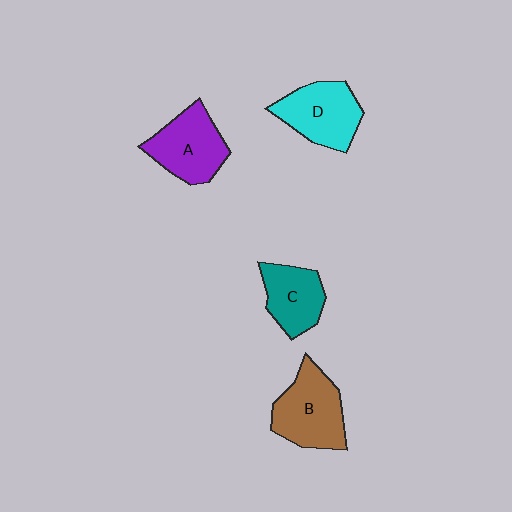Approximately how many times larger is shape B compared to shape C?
Approximately 1.3 times.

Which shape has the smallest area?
Shape C (teal).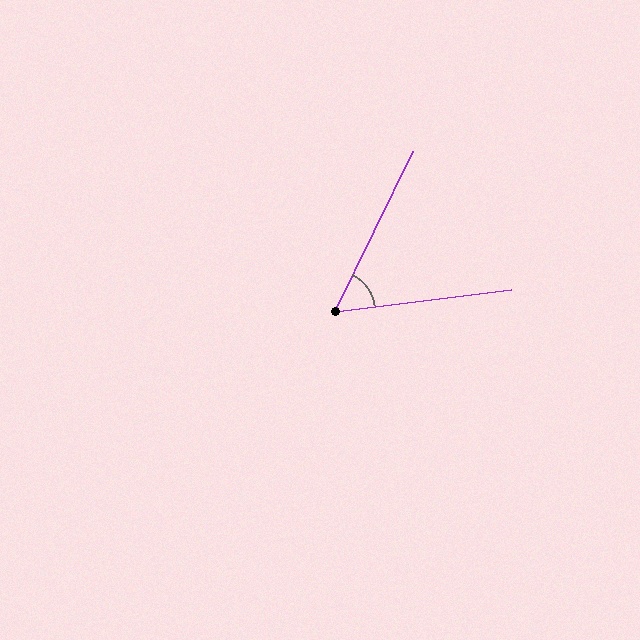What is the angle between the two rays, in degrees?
Approximately 57 degrees.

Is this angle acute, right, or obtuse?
It is acute.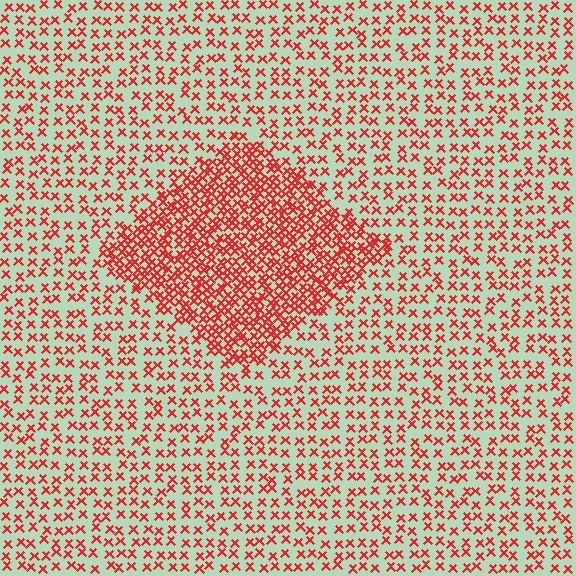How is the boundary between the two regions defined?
The boundary is defined by a change in element density (approximately 2.4x ratio). All elements are the same color, size, and shape.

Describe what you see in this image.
The image contains small red elements arranged at two different densities. A diamond-shaped region is visible where the elements are more densely packed than the surrounding area.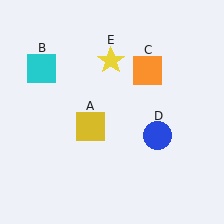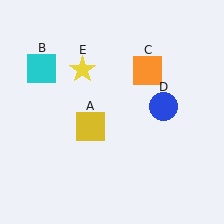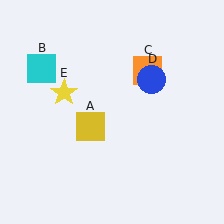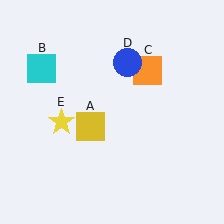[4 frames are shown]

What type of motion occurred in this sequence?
The blue circle (object D), yellow star (object E) rotated counterclockwise around the center of the scene.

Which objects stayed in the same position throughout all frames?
Yellow square (object A) and cyan square (object B) and orange square (object C) remained stationary.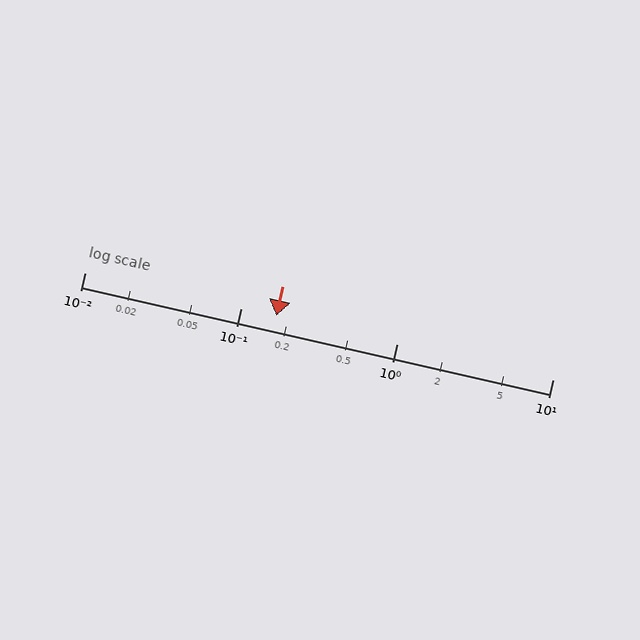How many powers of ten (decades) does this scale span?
The scale spans 3 decades, from 0.01 to 10.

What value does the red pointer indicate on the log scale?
The pointer indicates approximately 0.17.